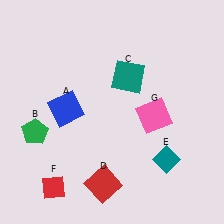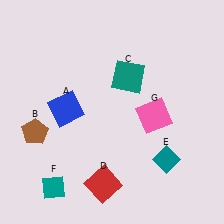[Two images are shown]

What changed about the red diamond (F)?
In Image 1, F is red. In Image 2, it changed to teal.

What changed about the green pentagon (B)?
In Image 1, B is green. In Image 2, it changed to brown.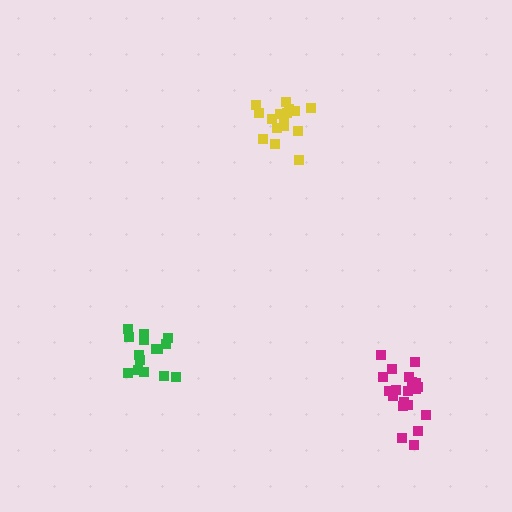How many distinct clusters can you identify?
There are 3 distinct clusters.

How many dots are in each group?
Group 1: 15 dots, Group 2: 17 dots, Group 3: 21 dots (53 total).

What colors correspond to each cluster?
The clusters are colored: green, yellow, magenta.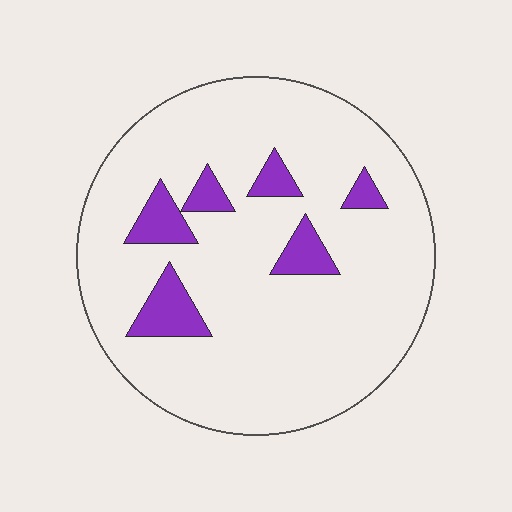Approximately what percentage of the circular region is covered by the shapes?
Approximately 10%.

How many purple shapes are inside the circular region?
6.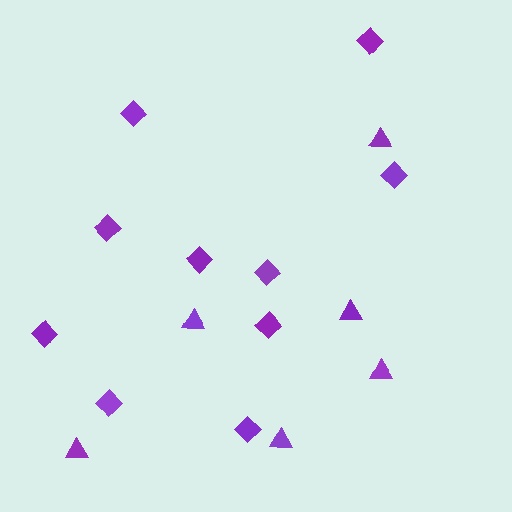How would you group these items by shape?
There are 2 groups: one group of triangles (6) and one group of diamonds (10).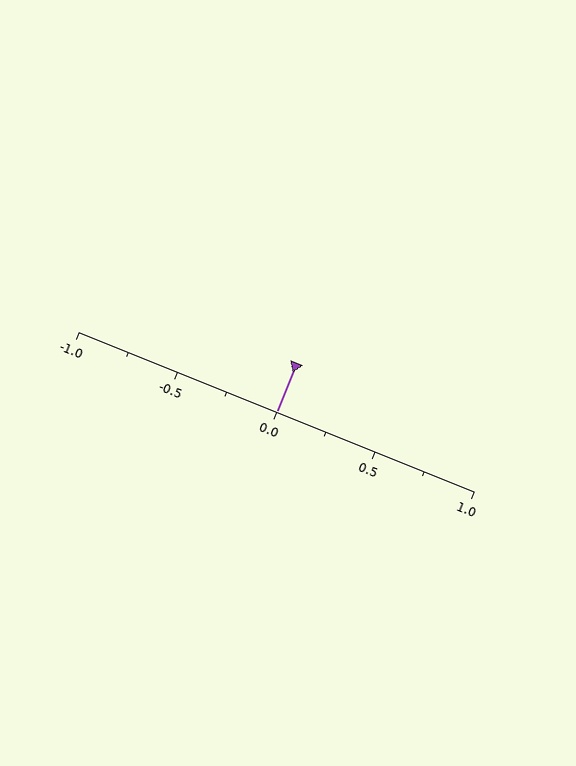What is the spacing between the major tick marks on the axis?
The major ticks are spaced 0.5 apart.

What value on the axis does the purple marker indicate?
The marker indicates approximately 0.